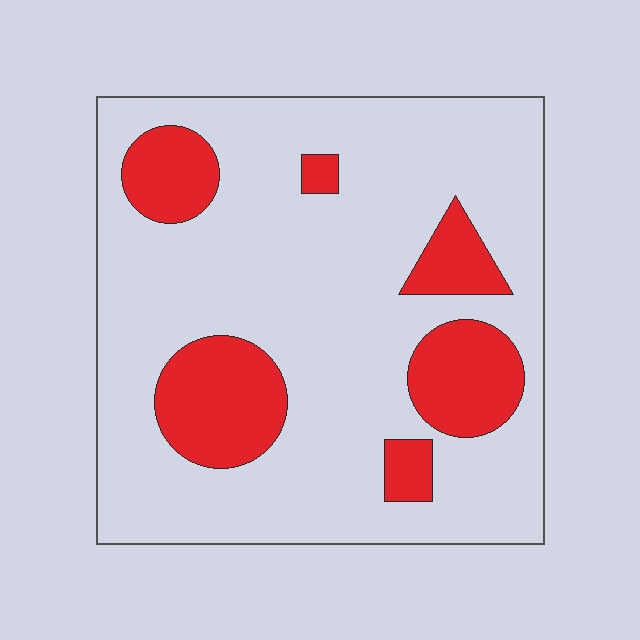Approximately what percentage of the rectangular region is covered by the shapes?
Approximately 20%.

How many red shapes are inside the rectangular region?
6.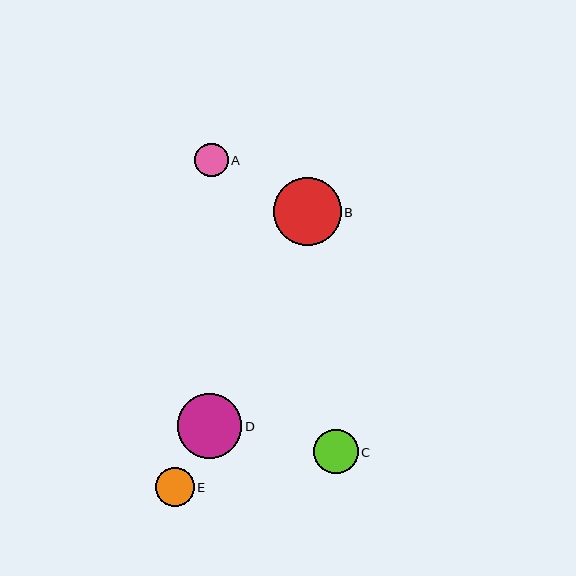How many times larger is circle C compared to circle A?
Circle C is approximately 1.3 times the size of circle A.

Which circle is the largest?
Circle B is the largest with a size of approximately 67 pixels.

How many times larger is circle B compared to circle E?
Circle B is approximately 1.7 times the size of circle E.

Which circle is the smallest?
Circle A is the smallest with a size of approximately 34 pixels.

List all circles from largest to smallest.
From largest to smallest: B, D, C, E, A.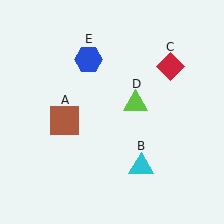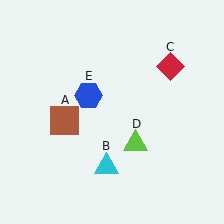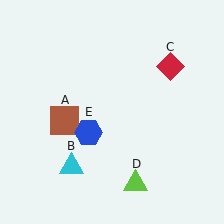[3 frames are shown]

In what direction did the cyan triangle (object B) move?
The cyan triangle (object B) moved left.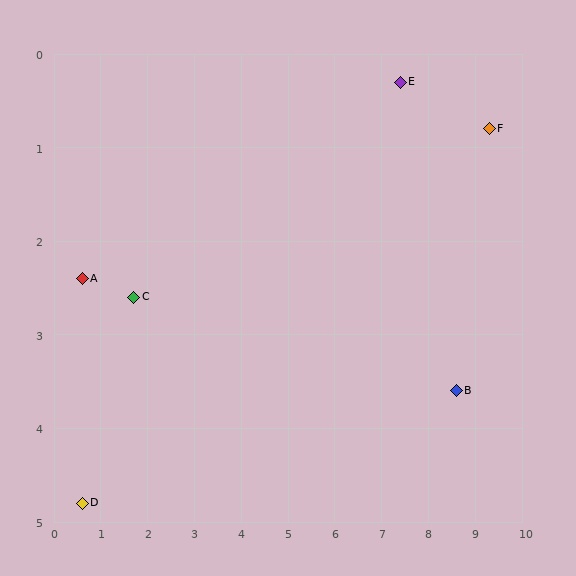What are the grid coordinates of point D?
Point D is at approximately (0.6, 4.8).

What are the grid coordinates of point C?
Point C is at approximately (1.7, 2.6).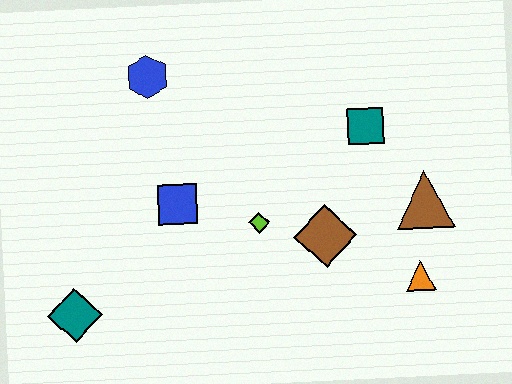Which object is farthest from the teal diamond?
The brown triangle is farthest from the teal diamond.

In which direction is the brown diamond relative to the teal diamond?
The brown diamond is to the right of the teal diamond.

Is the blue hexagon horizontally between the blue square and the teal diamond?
Yes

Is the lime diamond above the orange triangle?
Yes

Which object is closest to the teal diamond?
The blue square is closest to the teal diamond.